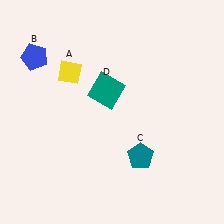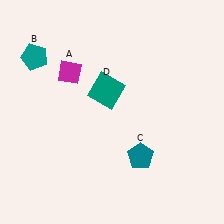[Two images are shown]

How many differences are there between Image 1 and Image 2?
There are 2 differences between the two images.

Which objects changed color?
A changed from yellow to magenta. B changed from blue to teal.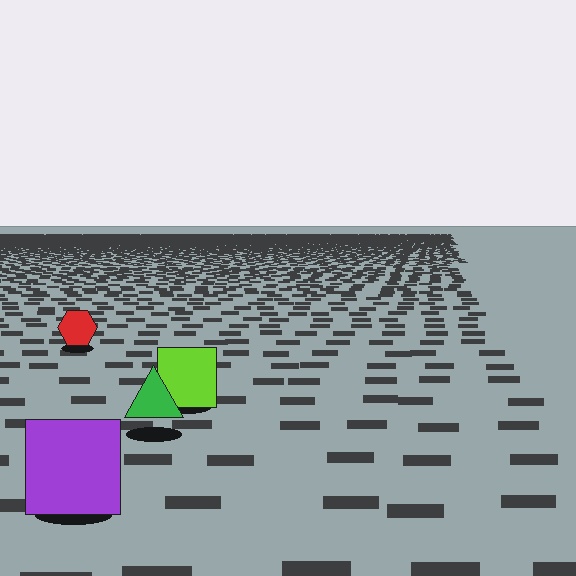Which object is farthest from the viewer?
The red hexagon is farthest from the viewer. It appears smaller and the ground texture around it is denser.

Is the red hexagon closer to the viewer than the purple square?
No. The purple square is closer — you can tell from the texture gradient: the ground texture is coarser near it.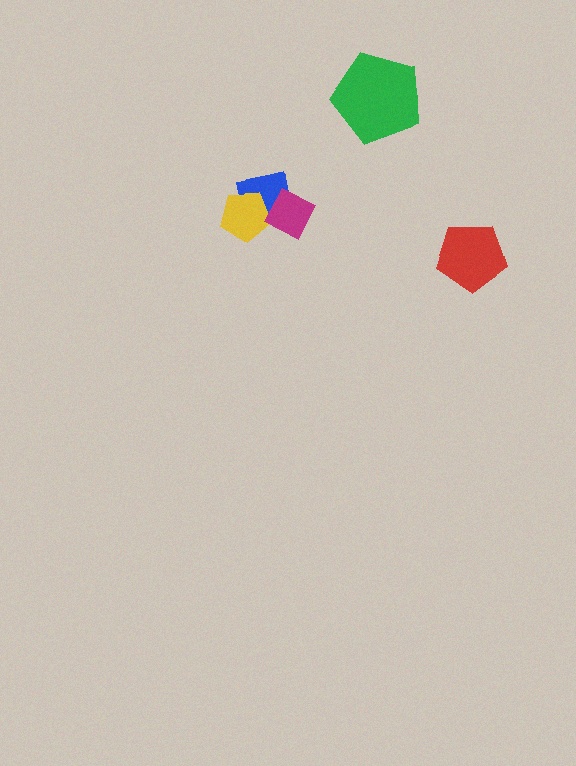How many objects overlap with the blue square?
2 objects overlap with the blue square.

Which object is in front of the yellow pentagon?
The magenta diamond is in front of the yellow pentagon.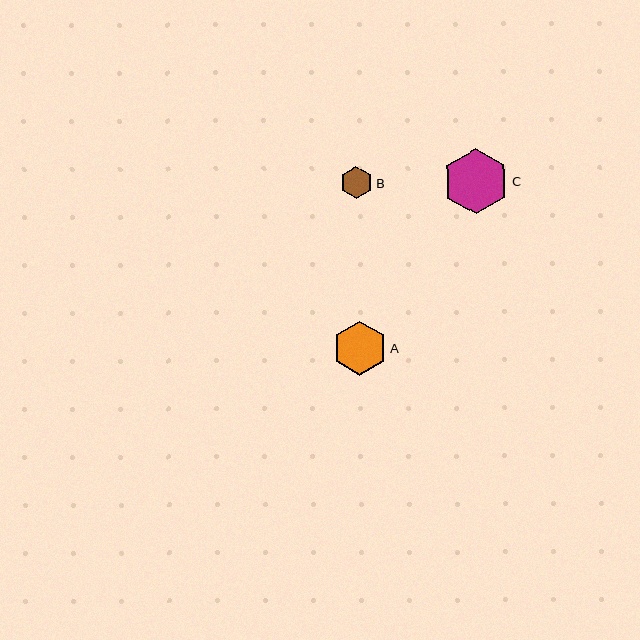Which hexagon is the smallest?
Hexagon B is the smallest with a size of approximately 32 pixels.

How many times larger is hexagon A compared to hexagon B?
Hexagon A is approximately 1.7 times the size of hexagon B.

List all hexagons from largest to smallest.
From largest to smallest: C, A, B.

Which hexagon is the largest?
Hexagon C is the largest with a size of approximately 65 pixels.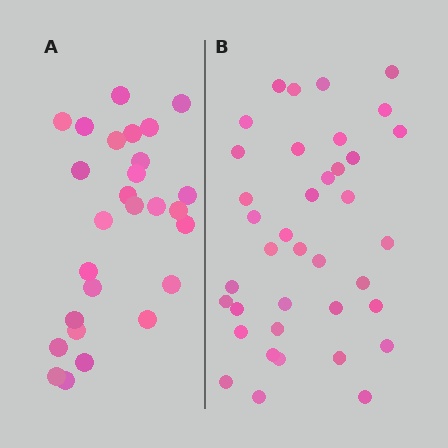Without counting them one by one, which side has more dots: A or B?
Region B (the right region) has more dots.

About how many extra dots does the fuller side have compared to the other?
Region B has roughly 12 or so more dots than region A.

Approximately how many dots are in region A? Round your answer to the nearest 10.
About 30 dots. (The exact count is 27, which rounds to 30.)